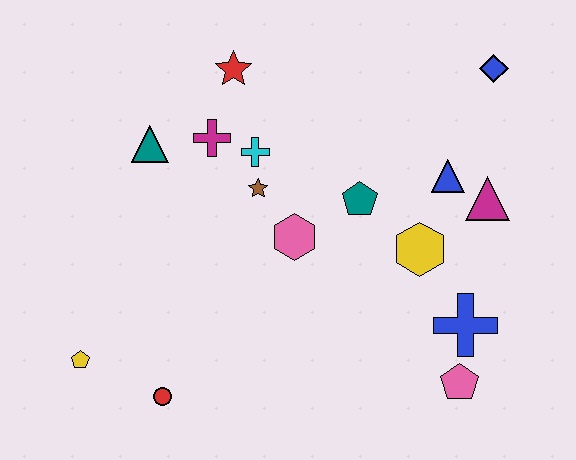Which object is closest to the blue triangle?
The magenta triangle is closest to the blue triangle.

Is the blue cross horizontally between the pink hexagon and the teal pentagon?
No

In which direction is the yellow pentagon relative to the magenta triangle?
The yellow pentagon is to the left of the magenta triangle.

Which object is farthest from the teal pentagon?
The yellow pentagon is farthest from the teal pentagon.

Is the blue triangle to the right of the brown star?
Yes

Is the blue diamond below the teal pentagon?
No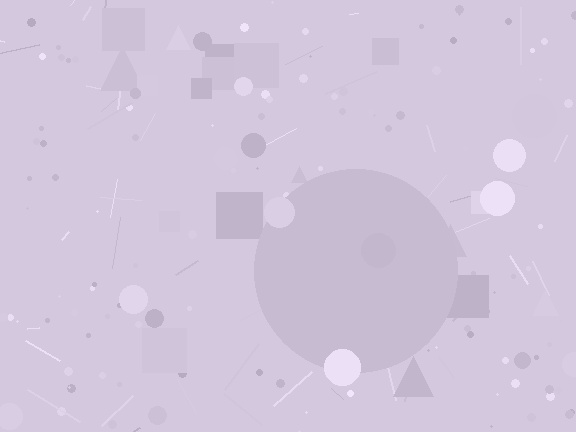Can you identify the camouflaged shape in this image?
The camouflaged shape is a circle.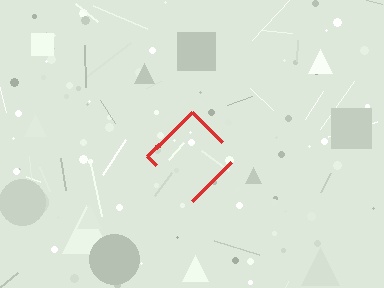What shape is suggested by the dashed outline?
The dashed outline suggests a diamond.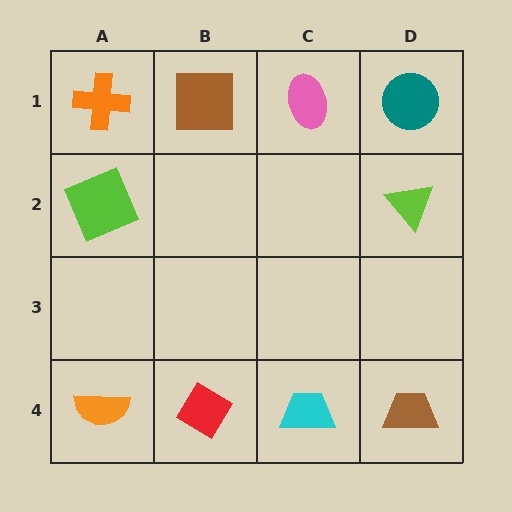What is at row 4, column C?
A cyan trapezoid.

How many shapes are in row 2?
2 shapes.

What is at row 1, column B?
A brown square.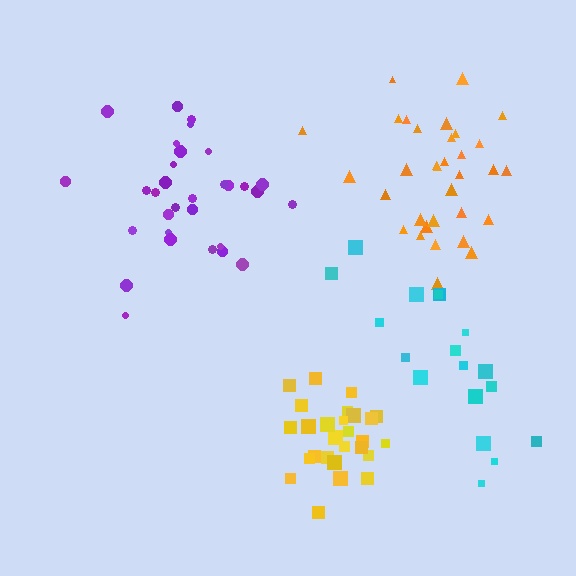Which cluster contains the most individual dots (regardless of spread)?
Orange (33).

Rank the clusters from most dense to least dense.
yellow, orange, purple, cyan.